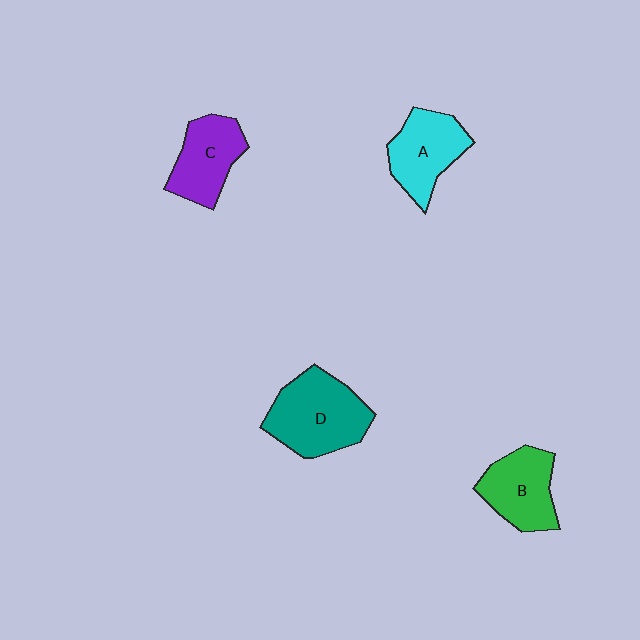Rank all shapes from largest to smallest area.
From largest to smallest: D (teal), A (cyan), B (green), C (purple).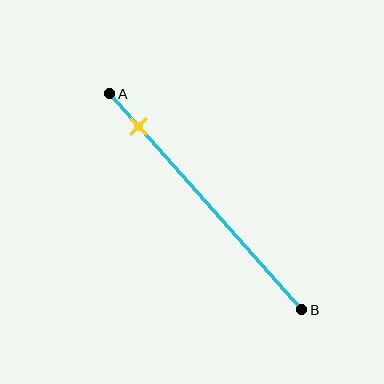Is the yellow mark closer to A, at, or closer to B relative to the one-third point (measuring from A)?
The yellow mark is closer to point A than the one-third point of segment AB.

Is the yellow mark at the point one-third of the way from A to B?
No, the mark is at about 15% from A, not at the 33% one-third point.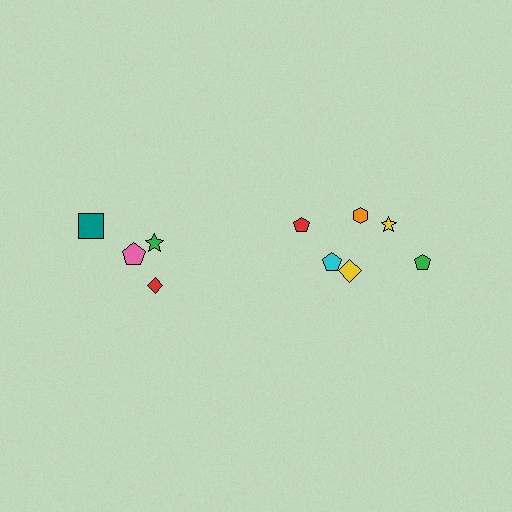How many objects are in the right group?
There are 6 objects.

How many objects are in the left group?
There are 4 objects.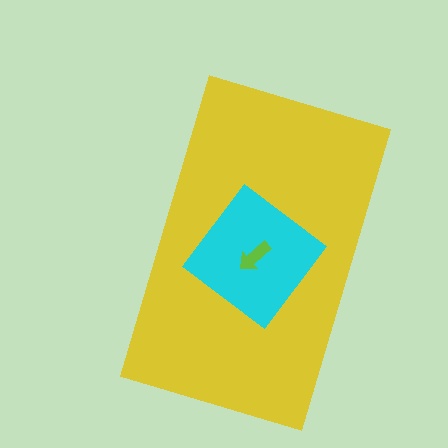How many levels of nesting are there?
3.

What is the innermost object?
The lime arrow.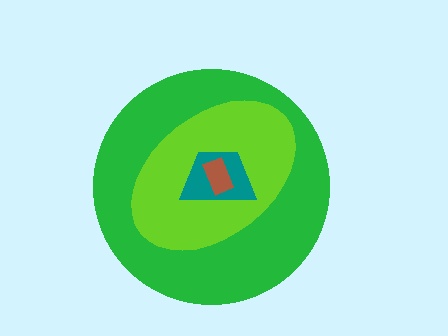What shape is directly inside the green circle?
The lime ellipse.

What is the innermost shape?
The brown rectangle.